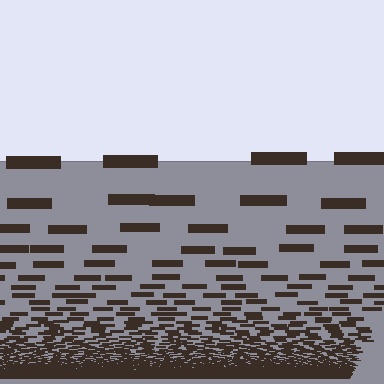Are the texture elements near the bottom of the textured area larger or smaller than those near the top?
Smaller. The gradient is inverted — elements near the bottom are smaller and denser.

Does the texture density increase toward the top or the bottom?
Density increases toward the bottom.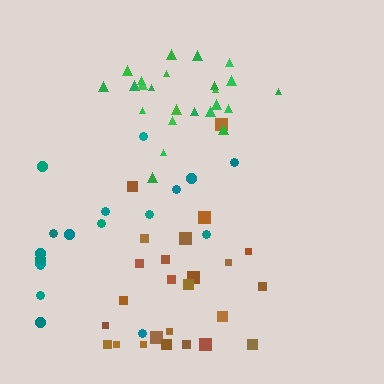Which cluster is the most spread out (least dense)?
Teal.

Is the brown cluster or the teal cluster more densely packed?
Brown.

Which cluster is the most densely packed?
Green.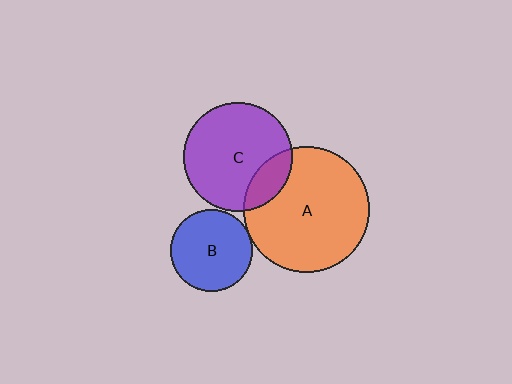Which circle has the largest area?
Circle A (orange).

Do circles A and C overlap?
Yes.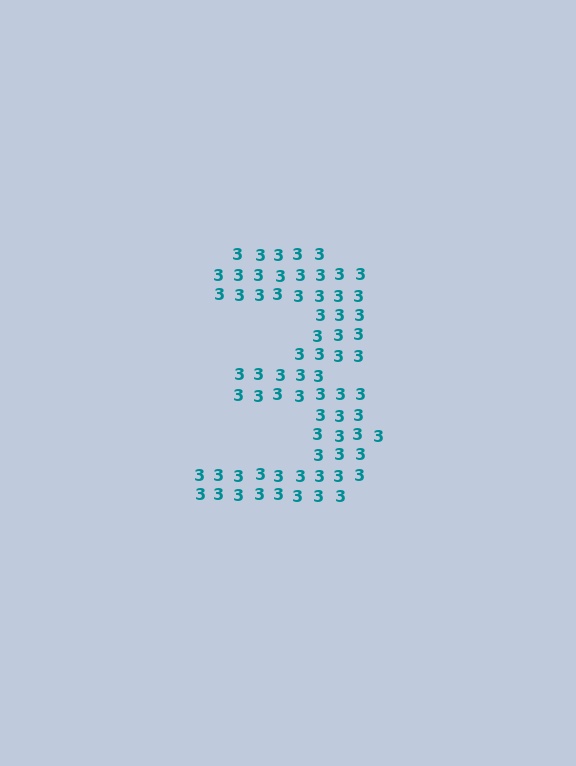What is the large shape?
The large shape is the digit 3.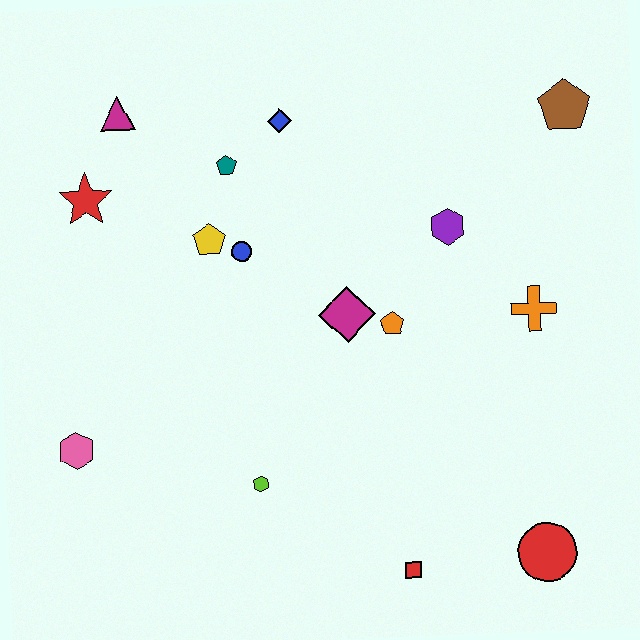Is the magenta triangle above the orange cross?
Yes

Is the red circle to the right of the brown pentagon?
No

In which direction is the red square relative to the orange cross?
The red square is below the orange cross.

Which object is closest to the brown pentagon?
The purple hexagon is closest to the brown pentagon.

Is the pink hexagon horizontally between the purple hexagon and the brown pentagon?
No